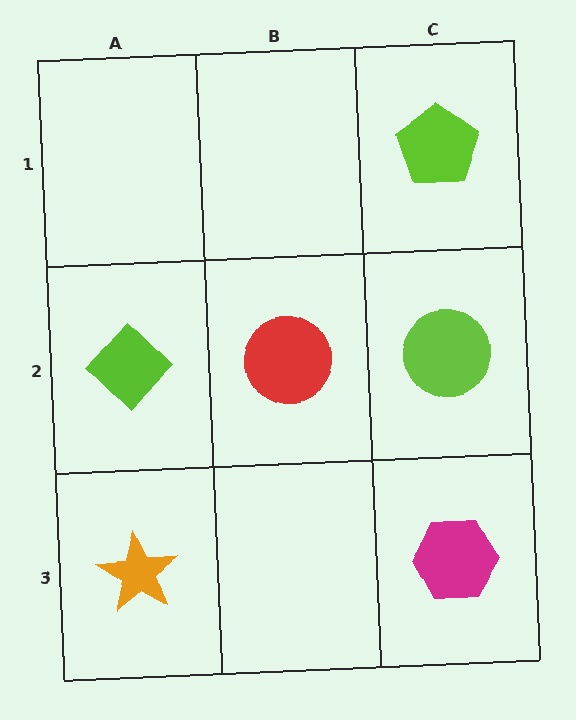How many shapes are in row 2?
3 shapes.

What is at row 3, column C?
A magenta hexagon.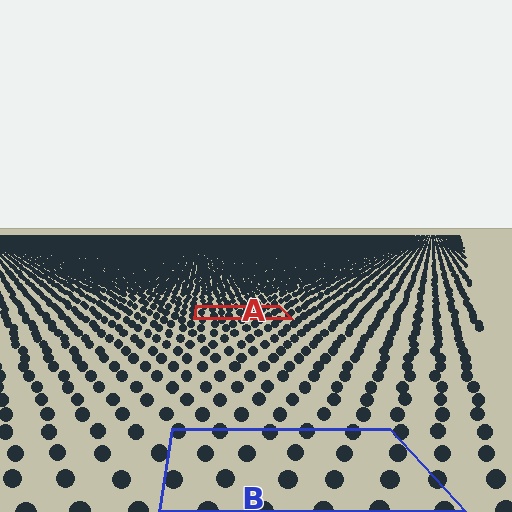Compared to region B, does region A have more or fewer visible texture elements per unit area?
Region A has more texture elements per unit area — they are packed more densely because it is farther away.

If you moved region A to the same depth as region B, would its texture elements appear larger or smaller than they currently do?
They would appear larger. At a closer depth, the same texture elements are projected at a bigger on-screen size.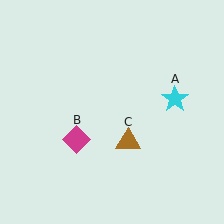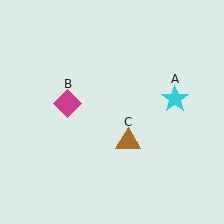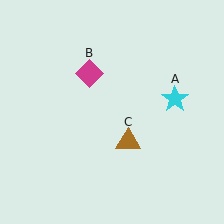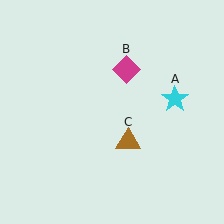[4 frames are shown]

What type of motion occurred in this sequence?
The magenta diamond (object B) rotated clockwise around the center of the scene.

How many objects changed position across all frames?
1 object changed position: magenta diamond (object B).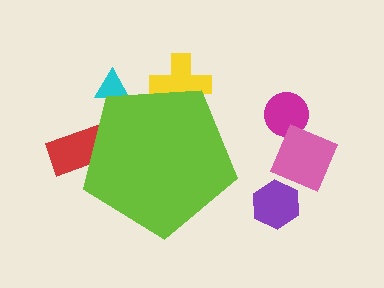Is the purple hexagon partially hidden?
No, the purple hexagon is fully visible.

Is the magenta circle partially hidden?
No, the magenta circle is fully visible.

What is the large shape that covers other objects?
A lime pentagon.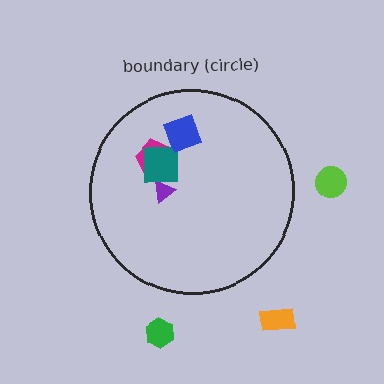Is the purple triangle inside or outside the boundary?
Inside.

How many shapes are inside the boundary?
4 inside, 3 outside.